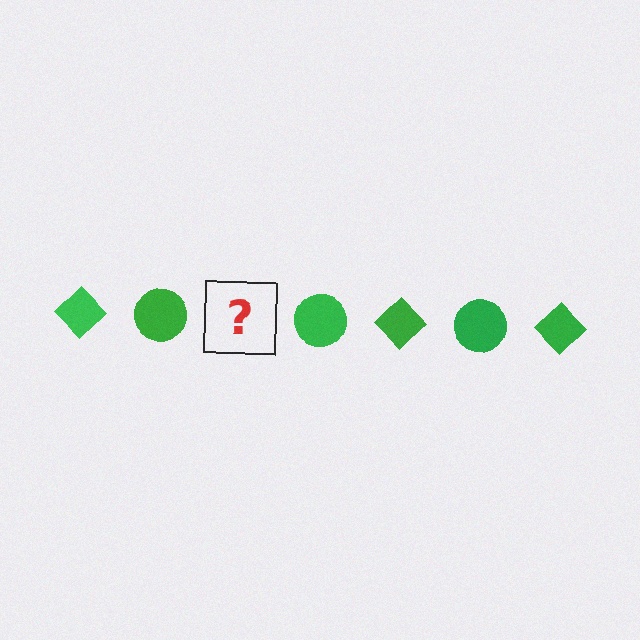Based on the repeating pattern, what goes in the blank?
The blank should be a green diamond.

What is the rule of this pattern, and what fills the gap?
The rule is that the pattern cycles through diamond, circle shapes in green. The gap should be filled with a green diamond.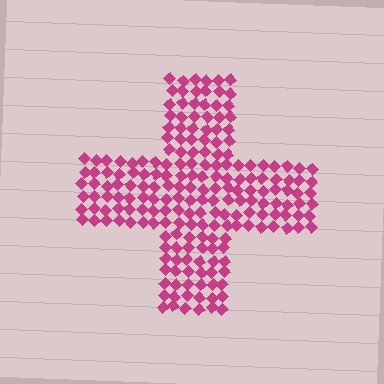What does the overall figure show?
The overall figure shows a cross.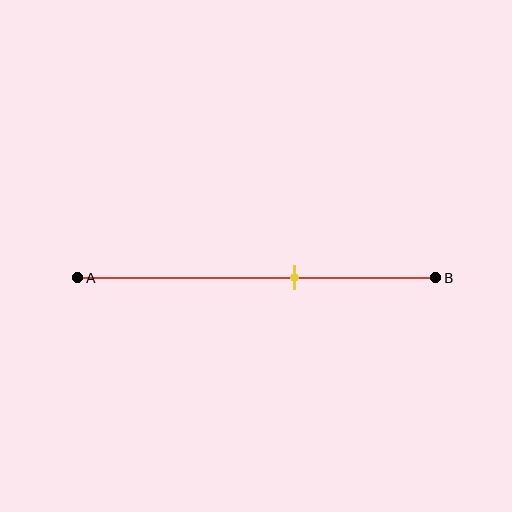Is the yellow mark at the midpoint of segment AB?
No, the mark is at about 60% from A, not at the 50% midpoint.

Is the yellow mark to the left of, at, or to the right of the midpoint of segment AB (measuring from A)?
The yellow mark is to the right of the midpoint of segment AB.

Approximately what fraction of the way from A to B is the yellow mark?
The yellow mark is approximately 60% of the way from A to B.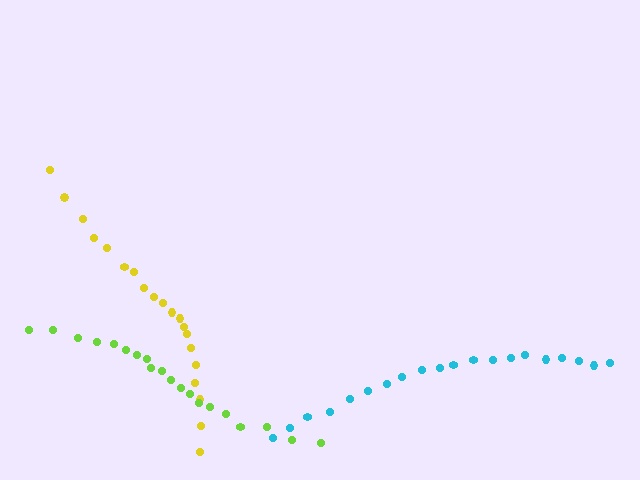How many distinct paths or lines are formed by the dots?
There are 3 distinct paths.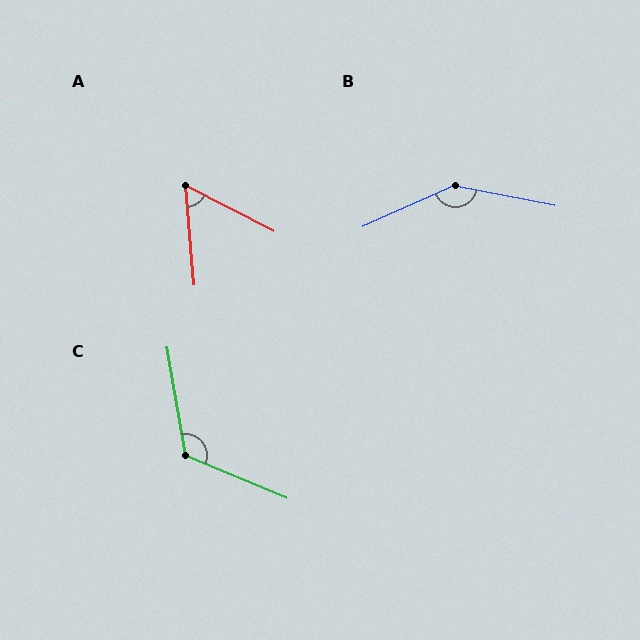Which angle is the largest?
B, at approximately 145 degrees.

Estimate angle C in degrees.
Approximately 123 degrees.